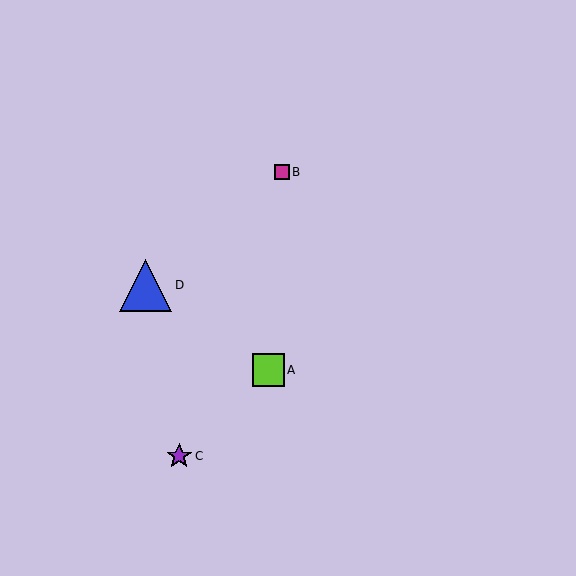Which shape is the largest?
The blue triangle (labeled D) is the largest.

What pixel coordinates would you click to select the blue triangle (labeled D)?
Click at (146, 286) to select the blue triangle D.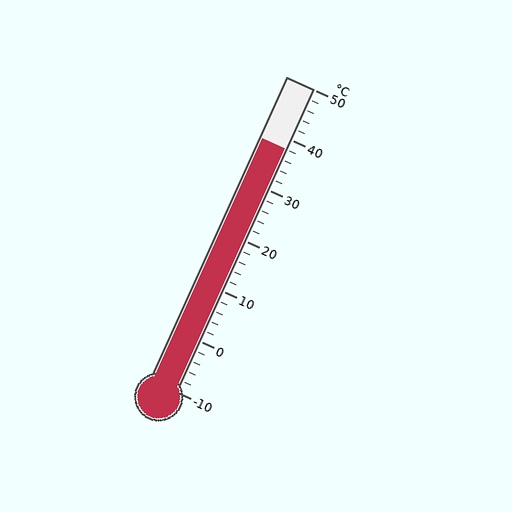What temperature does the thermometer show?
The thermometer shows approximately 38°C.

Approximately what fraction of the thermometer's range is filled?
The thermometer is filled to approximately 80% of its range.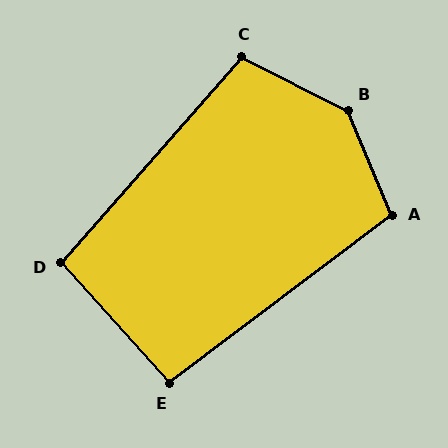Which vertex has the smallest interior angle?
E, at approximately 95 degrees.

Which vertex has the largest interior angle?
B, at approximately 139 degrees.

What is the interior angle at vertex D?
Approximately 96 degrees (obtuse).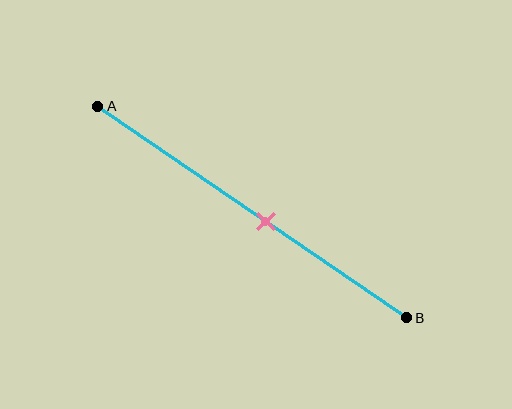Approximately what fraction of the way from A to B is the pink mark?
The pink mark is approximately 55% of the way from A to B.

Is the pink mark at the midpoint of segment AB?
No, the mark is at about 55% from A, not at the 50% midpoint.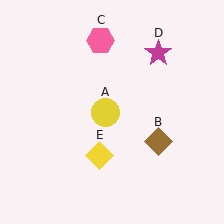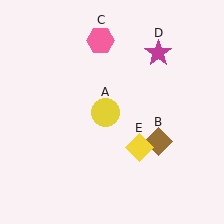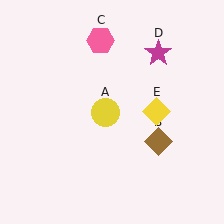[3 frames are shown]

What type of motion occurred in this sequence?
The yellow diamond (object E) rotated counterclockwise around the center of the scene.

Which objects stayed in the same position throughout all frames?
Yellow circle (object A) and brown diamond (object B) and pink hexagon (object C) and magenta star (object D) remained stationary.